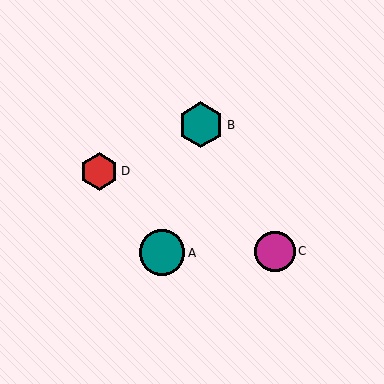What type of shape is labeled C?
Shape C is a magenta circle.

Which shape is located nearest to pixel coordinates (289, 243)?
The magenta circle (labeled C) at (275, 251) is nearest to that location.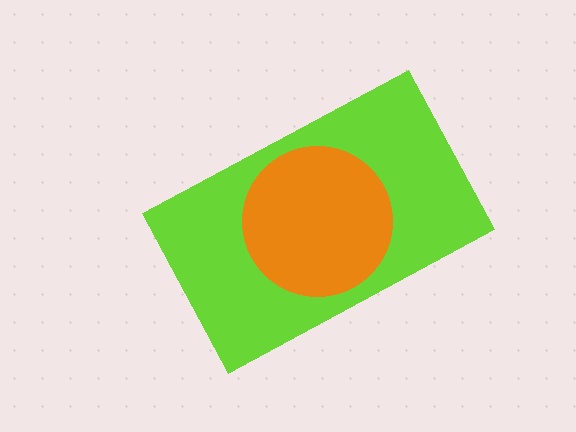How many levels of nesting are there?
2.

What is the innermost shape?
The orange circle.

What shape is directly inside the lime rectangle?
The orange circle.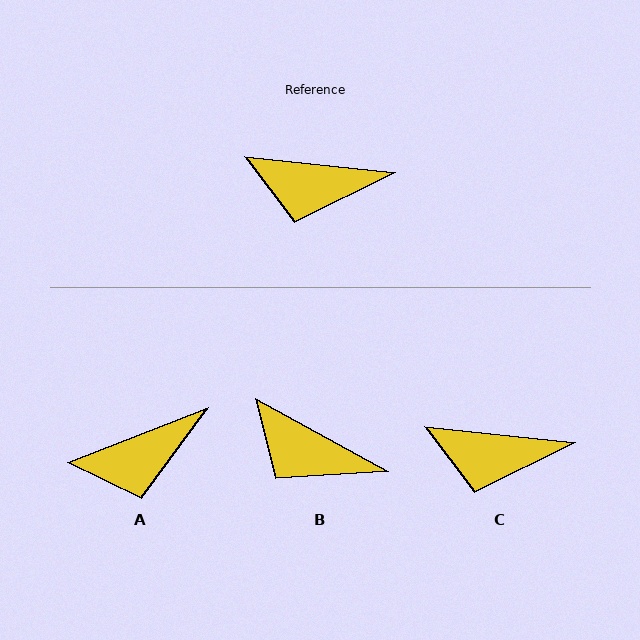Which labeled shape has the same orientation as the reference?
C.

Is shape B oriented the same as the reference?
No, it is off by about 23 degrees.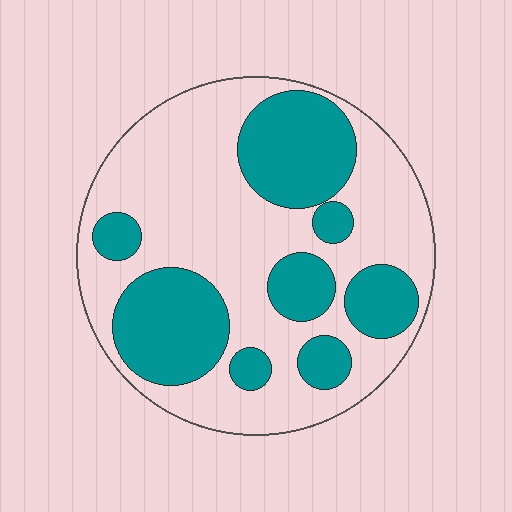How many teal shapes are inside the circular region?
8.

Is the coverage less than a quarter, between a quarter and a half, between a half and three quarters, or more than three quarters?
Between a quarter and a half.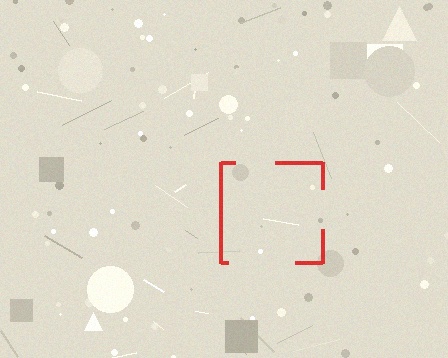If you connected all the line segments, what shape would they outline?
They would outline a square.